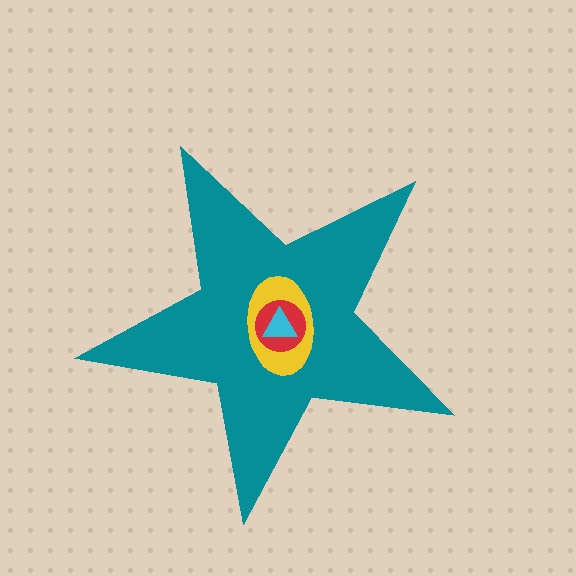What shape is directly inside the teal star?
The yellow ellipse.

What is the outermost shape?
The teal star.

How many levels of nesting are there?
4.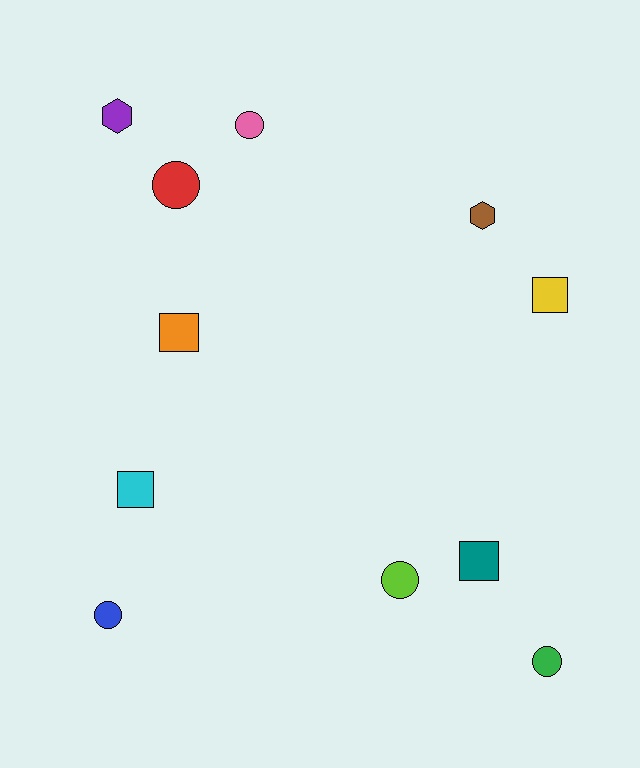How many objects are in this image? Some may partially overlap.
There are 11 objects.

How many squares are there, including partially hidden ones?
There are 4 squares.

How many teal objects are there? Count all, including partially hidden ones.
There is 1 teal object.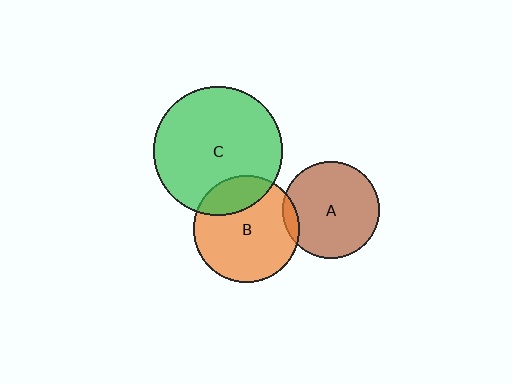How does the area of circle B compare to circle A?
Approximately 1.2 times.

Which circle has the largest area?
Circle C (green).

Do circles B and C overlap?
Yes.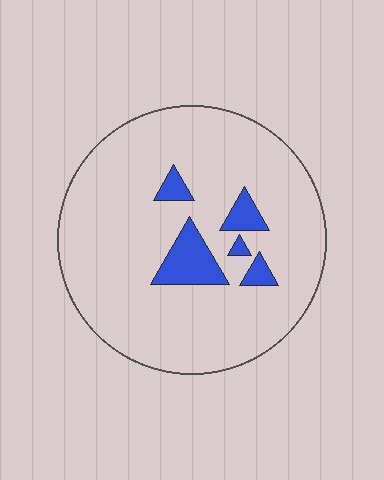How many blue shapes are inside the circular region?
5.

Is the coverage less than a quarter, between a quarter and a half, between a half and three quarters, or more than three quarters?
Less than a quarter.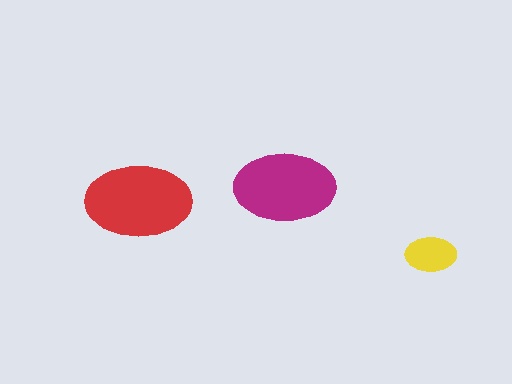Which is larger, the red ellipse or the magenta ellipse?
The red one.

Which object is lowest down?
The yellow ellipse is bottommost.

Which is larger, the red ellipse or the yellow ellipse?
The red one.